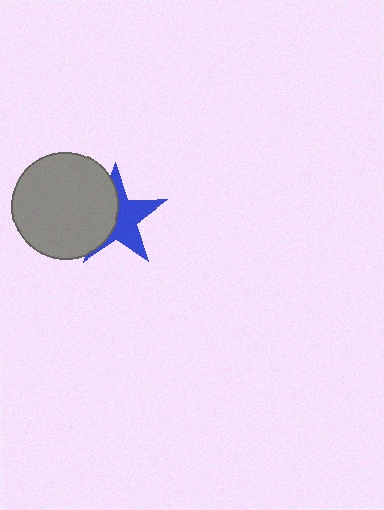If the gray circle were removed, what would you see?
You would see the complete blue star.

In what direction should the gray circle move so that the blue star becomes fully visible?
The gray circle should move left. That is the shortest direction to clear the overlap and leave the blue star fully visible.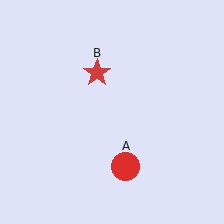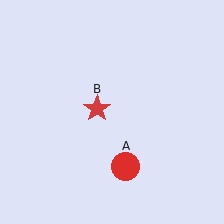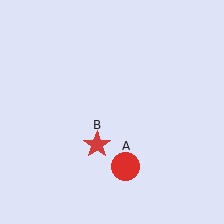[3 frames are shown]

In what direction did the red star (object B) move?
The red star (object B) moved down.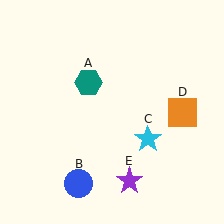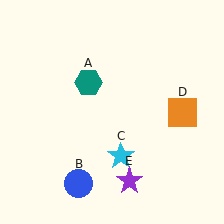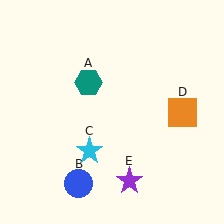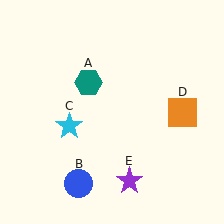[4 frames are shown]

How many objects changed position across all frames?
1 object changed position: cyan star (object C).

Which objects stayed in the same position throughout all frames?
Teal hexagon (object A) and blue circle (object B) and orange square (object D) and purple star (object E) remained stationary.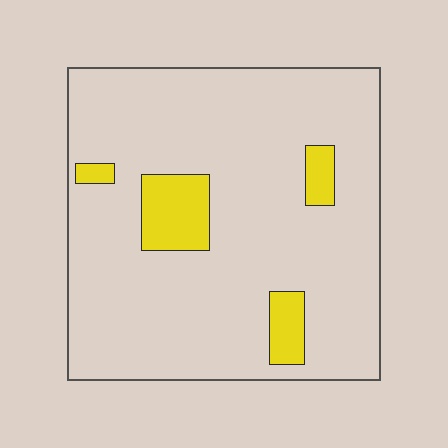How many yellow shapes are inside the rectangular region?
4.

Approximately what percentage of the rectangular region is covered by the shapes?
Approximately 10%.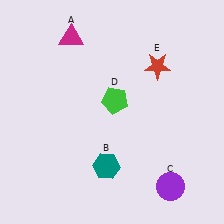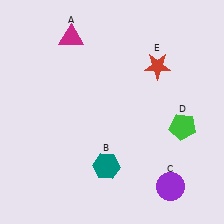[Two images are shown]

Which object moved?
The green pentagon (D) moved right.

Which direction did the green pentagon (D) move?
The green pentagon (D) moved right.